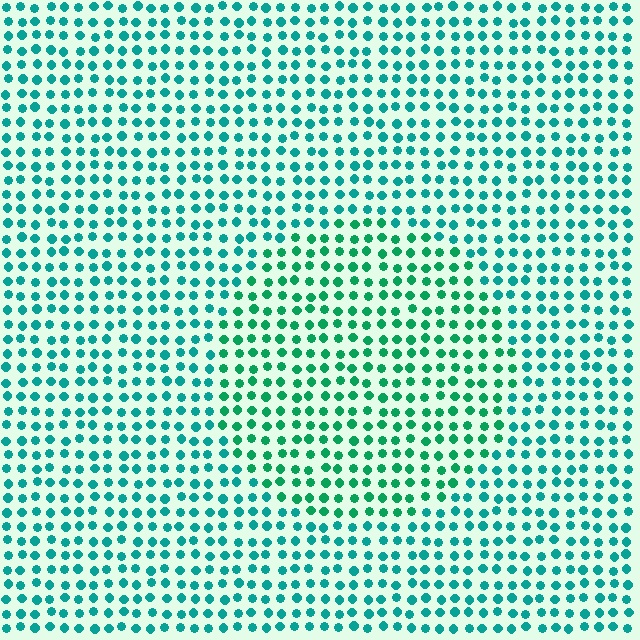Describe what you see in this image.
The image is filled with small teal elements in a uniform arrangement. A circle-shaped region is visible where the elements are tinted to a slightly different hue, forming a subtle color boundary.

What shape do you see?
I see a circle.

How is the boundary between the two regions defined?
The boundary is defined purely by a slight shift in hue (about 24 degrees). Spacing, size, and orientation are identical on both sides.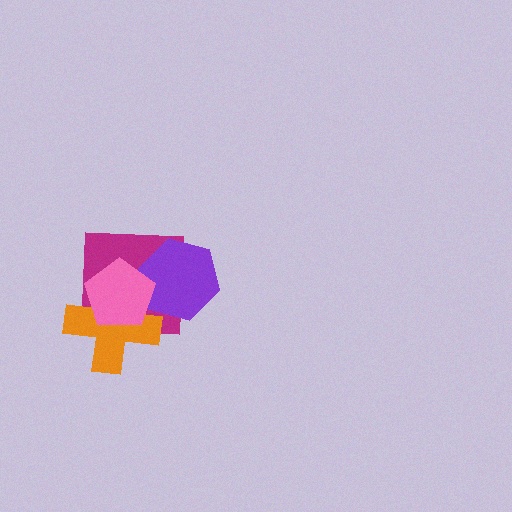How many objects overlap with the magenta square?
3 objects overlap with the magenta square.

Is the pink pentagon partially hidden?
No, no other shape covers it.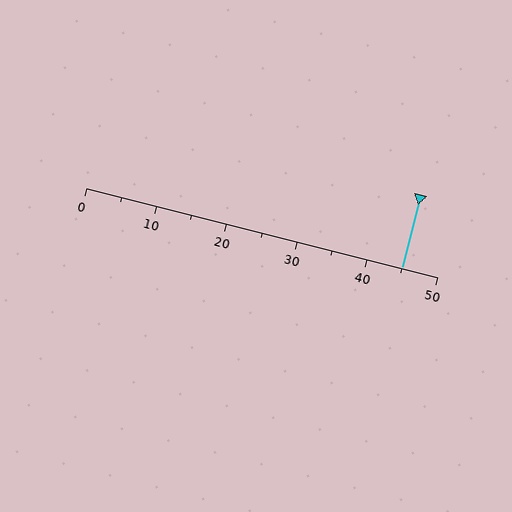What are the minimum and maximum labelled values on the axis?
The axis runs from 0 to 50.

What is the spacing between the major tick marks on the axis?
The major ticks are spaced 10 apart.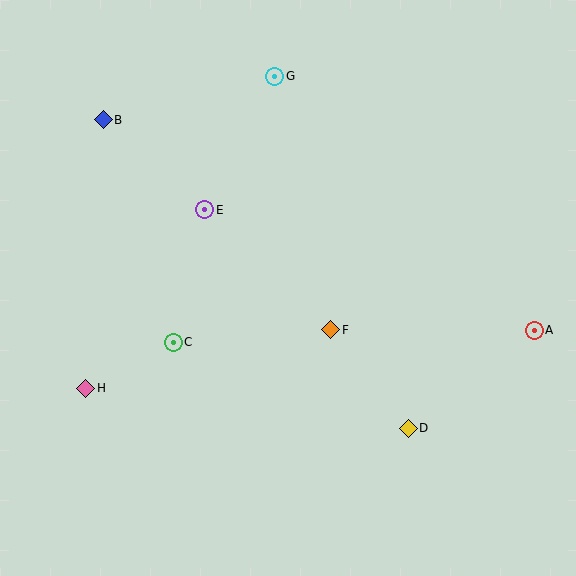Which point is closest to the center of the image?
Point F at (331, 330) is closest to the center.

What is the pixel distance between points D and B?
The distance between D and B is 434 pixels.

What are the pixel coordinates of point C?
Point C is at (173, 342).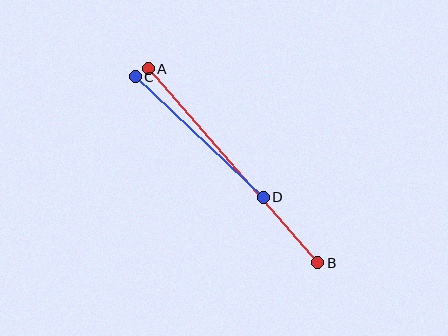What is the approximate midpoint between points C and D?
The midpoint is at approximately (199, 137) pixels.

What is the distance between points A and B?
The distance is approximately 258 pixels.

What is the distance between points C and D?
The distance is approximately 176 pixels.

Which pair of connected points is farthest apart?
Points A and B are farthest apart.